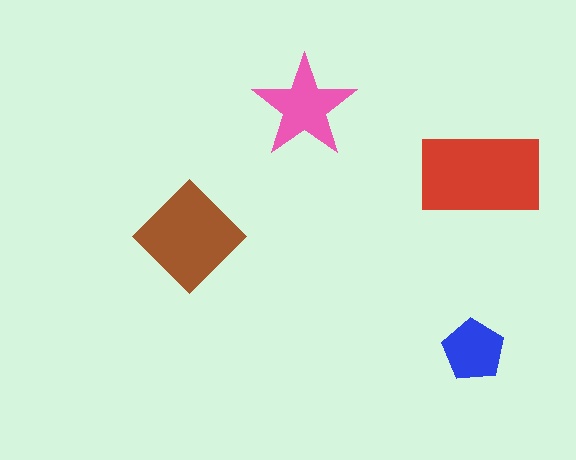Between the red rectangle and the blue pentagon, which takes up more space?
The red rectangle.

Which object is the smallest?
The blue pentagon.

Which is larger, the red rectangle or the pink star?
The red rectangle.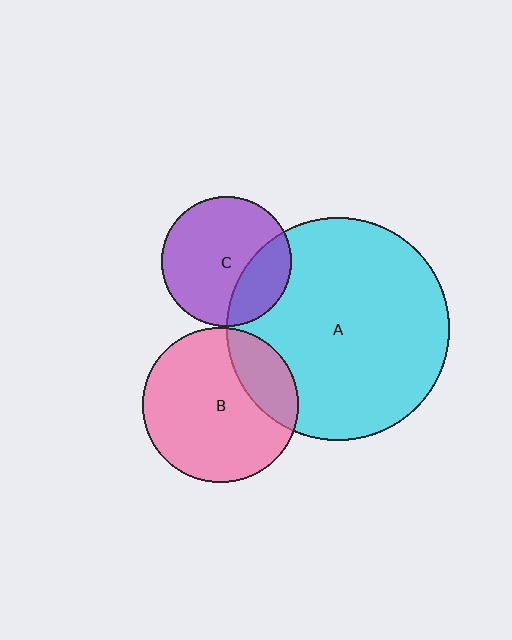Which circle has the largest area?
Circle A (cyan).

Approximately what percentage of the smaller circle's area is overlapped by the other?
Approximately 25%.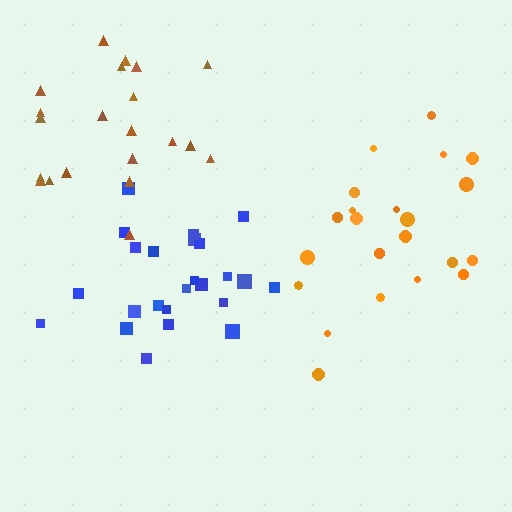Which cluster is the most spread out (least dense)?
Orange.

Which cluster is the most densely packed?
Blue.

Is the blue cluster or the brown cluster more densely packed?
Blue.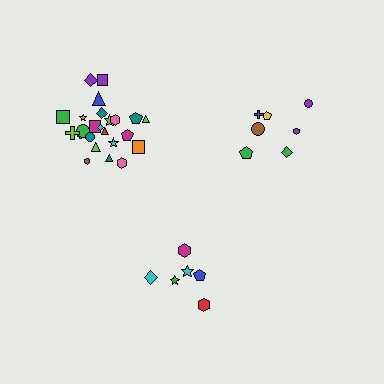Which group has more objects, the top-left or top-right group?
The top-left group.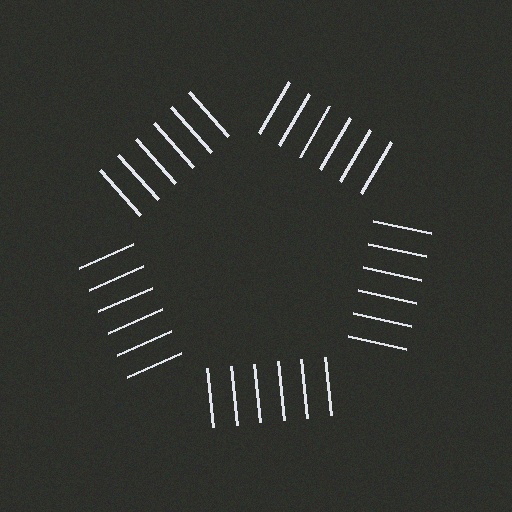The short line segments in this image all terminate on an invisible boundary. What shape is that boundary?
An illusory pentagon — the line segments terminate on its edges but no continuous stroke is drawn.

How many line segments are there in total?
30 — 6 along each of the 5 edges.